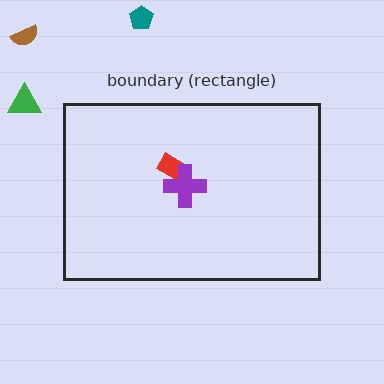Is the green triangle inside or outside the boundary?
Outside.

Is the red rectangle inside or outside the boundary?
Inside.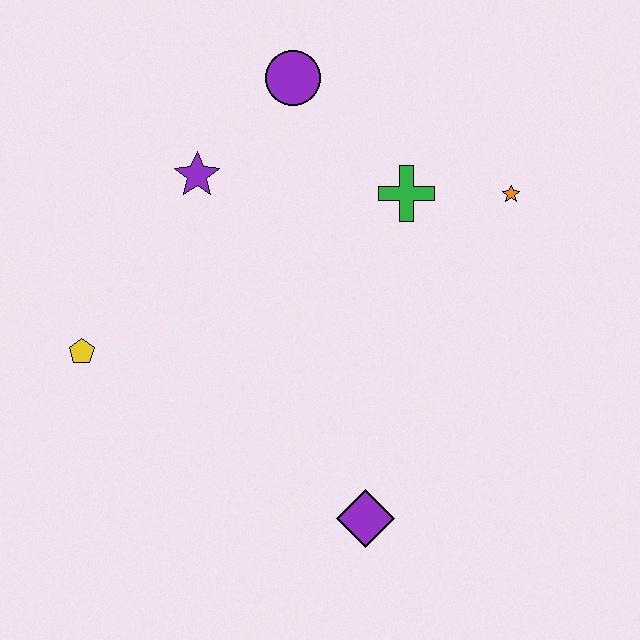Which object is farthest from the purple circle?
The purple diamond is farthest from the purple circle.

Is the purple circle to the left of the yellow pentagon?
No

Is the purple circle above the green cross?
Yes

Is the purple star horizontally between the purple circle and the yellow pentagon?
Yes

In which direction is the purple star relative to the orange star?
The purple star is to the left of the orange star.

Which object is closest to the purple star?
The purple circle is closest to the purple star.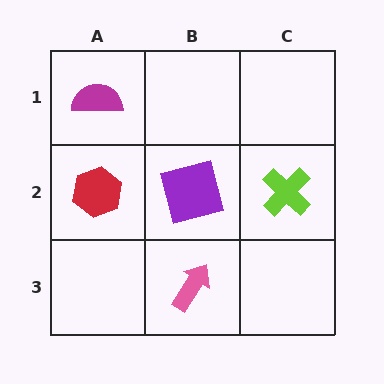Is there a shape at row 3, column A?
No, that cell is empty.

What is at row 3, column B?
A pink arrow.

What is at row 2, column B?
A purple square.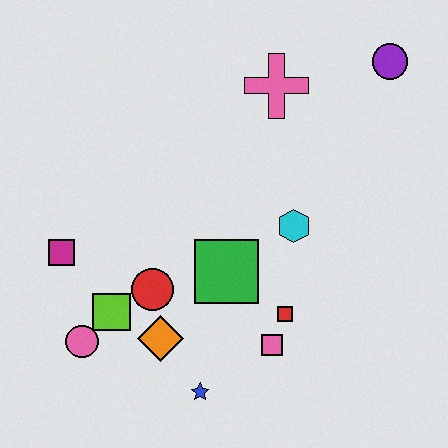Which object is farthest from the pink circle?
The purple circle is farthest from the pink circle.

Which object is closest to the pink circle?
The lime square is closest to the pink circle.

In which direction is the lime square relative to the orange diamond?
The lime square is to the left of the orange diamond.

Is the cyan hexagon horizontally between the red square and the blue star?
No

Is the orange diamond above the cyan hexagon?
No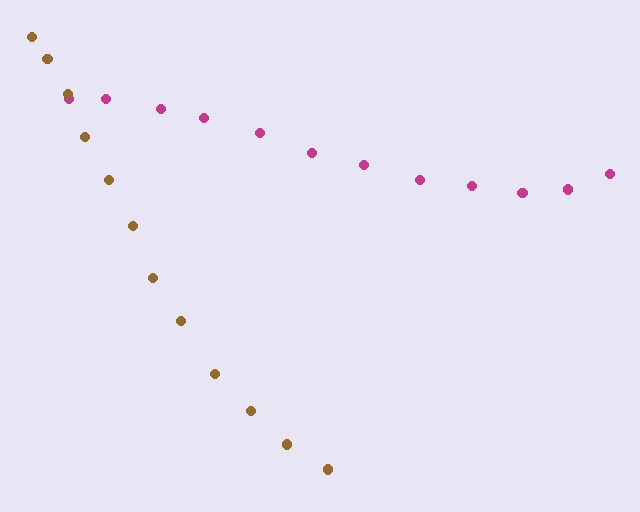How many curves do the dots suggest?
There are 2 distinct paths.